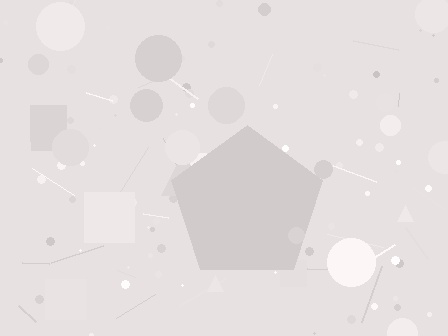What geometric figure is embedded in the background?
A pentagon is embedded in the background.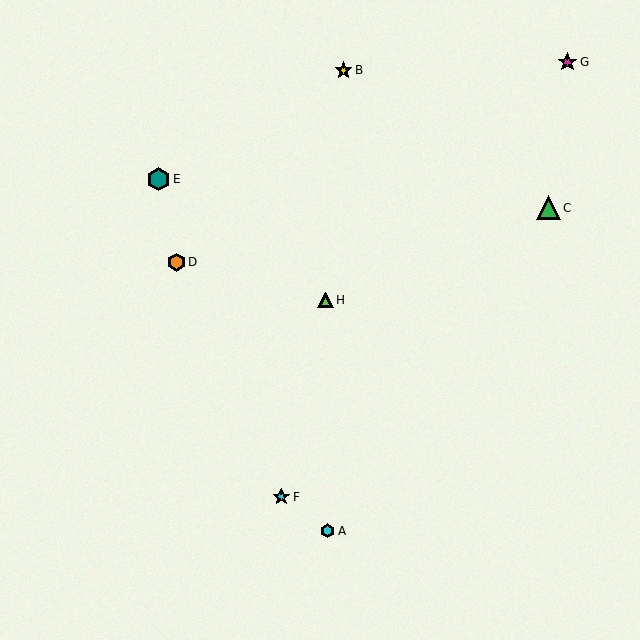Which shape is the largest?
The green triangle (labeled C) is the largest.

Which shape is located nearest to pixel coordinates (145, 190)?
The teal hexagon (labeled E) at (159, 179) is nearest to that location.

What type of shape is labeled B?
Shape B is a yellow star.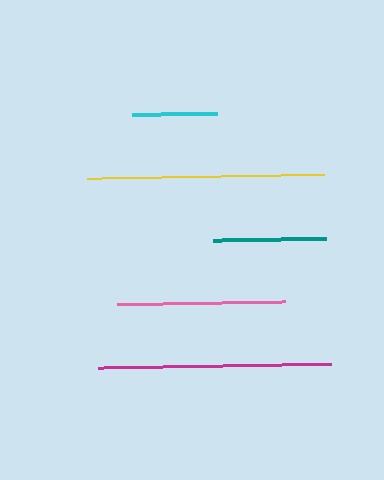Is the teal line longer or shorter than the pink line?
The pink line is longer than the teal line.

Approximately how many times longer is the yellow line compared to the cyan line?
The yellow line is approximately 2.8 times the length of the cyan line.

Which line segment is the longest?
The yellow line is the longest at approximately 237 pixels.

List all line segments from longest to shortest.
From longest to shortest: yellow, magenta, pink, teal, cyan.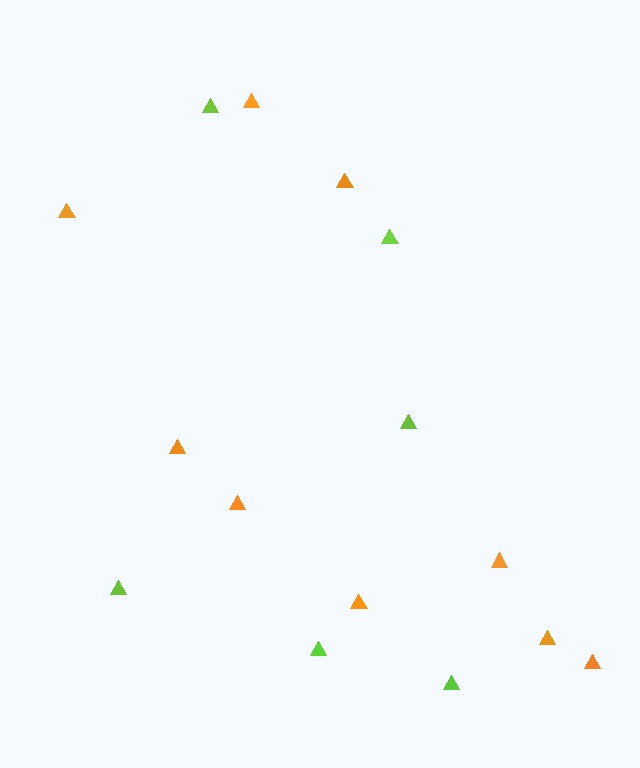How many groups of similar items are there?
There are 2 groups: one group of lime triangles (6) and one group of orange triangles (9).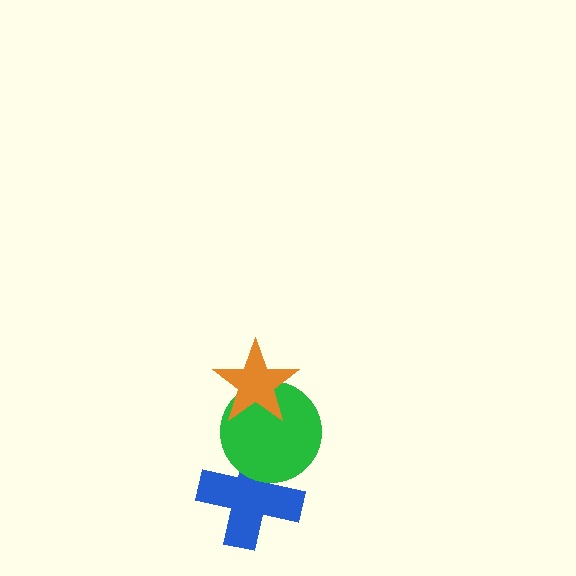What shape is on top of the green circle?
The orange star is on top of the green circle.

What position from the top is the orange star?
The orange star is 1st from the top.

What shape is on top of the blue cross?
The green circle is on top of the blue cross.